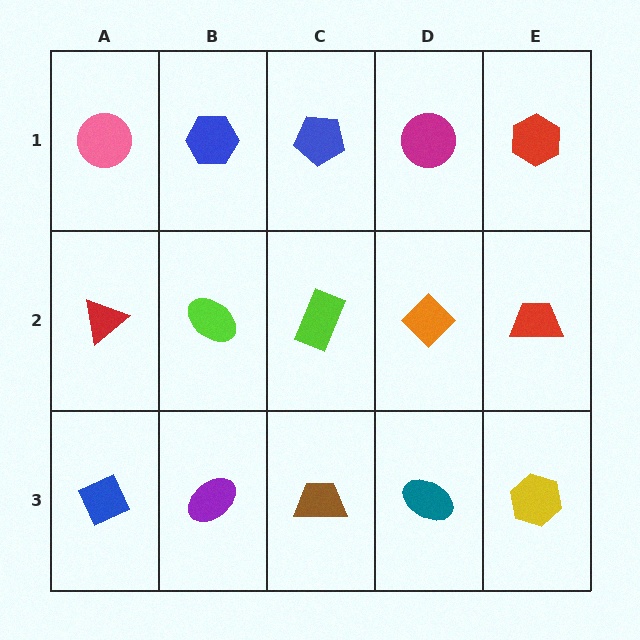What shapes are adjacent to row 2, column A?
A pink circle (row 1, column A), a blue diamond (row 3, column A), a lime ellipse (row 2, column B).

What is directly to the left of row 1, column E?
A magenta circle.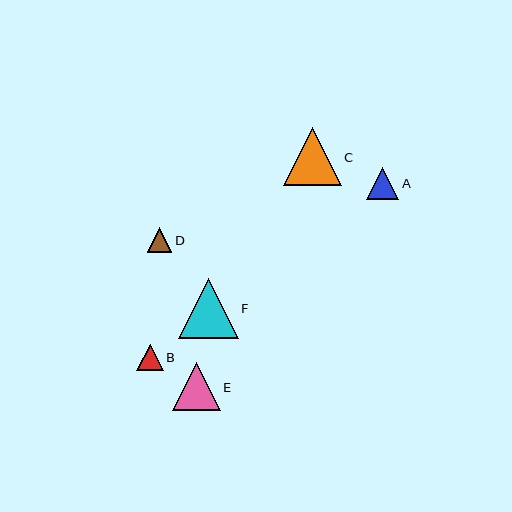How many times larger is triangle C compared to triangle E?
Triangle C is approximately 1.2 times the size of triangle E.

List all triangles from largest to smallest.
From largest to smallest: F, C, E, A, B, D.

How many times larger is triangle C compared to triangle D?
Triangle C is approximately 2.4 times the size of triangle D.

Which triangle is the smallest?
Triangle D is the smallest with a size of approximately 25 pixels.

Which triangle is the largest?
Triangle F is the largest with a size of approximately 60 pixels.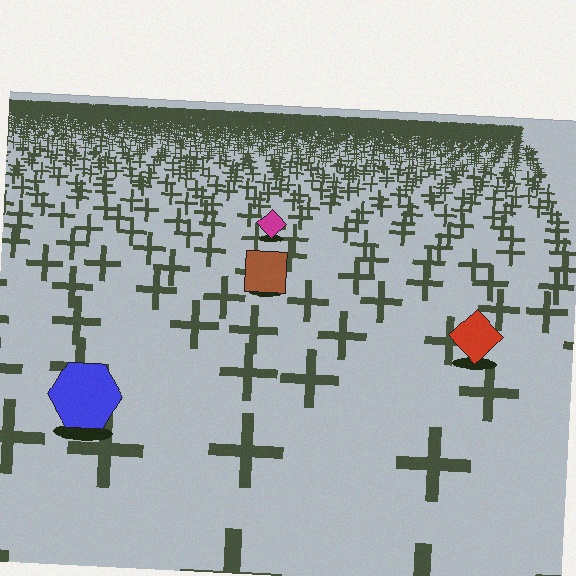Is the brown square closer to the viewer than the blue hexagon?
No. The blue hexagon is closer — you can tell from the texture gradient: the ground texture is coarser near it.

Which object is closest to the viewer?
The blue hexagon is closest. The texture marks near it are larger and more spread out.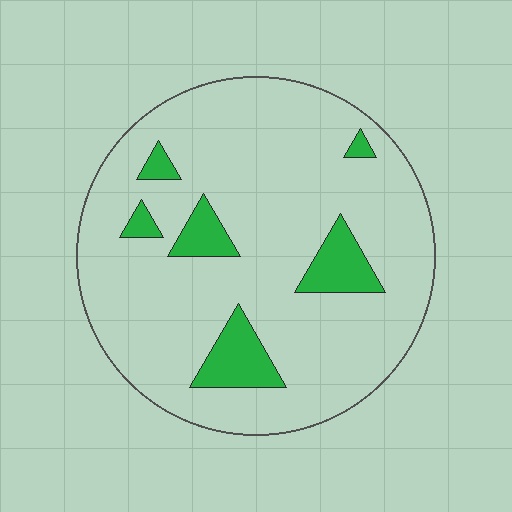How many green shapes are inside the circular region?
6.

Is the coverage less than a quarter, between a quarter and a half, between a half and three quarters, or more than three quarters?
Less than a quarter.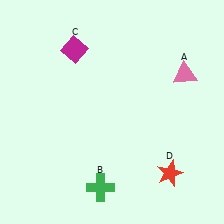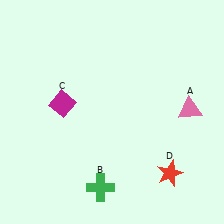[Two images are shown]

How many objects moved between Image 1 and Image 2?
2 objects moved between the two images.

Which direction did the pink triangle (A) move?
The pink triangle (A) moved down.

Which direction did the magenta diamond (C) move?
The magenta diamond (C) moved down.